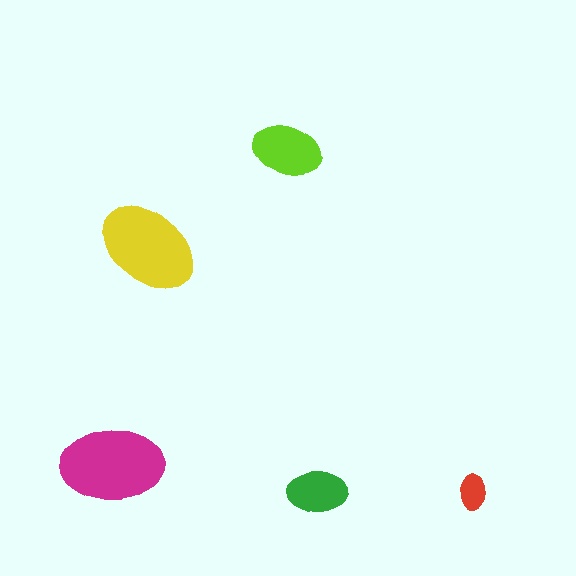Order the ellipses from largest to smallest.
the magenta one, the yellow one, the lime one, the green one, the red one.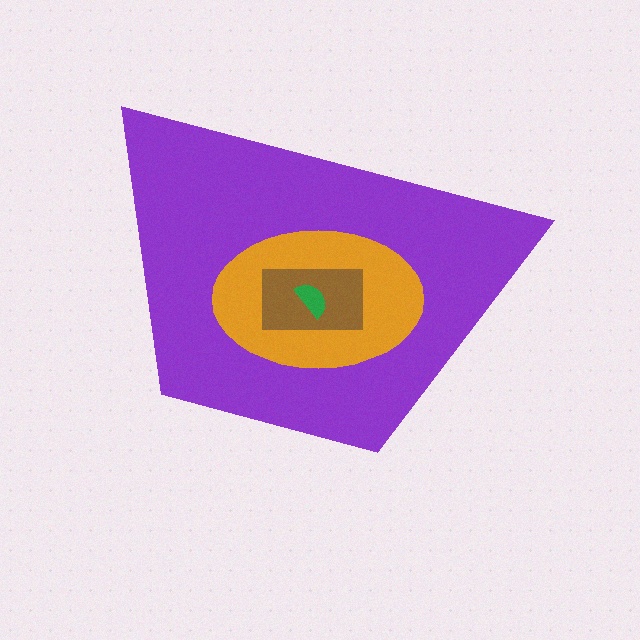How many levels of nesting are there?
4.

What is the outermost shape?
The purple trapezoid.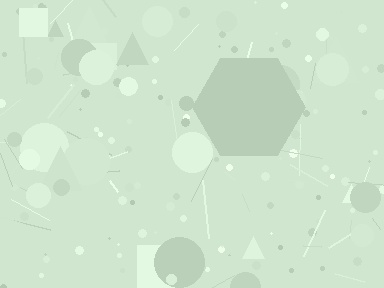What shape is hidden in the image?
A hexagon is hidden in the image.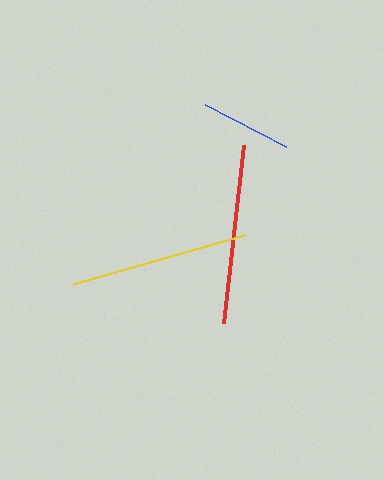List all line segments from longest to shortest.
From longest to shortest: red, yellow, blue.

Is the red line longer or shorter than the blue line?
The red line is longer than the blue line.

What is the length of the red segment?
The red segment is approximately 179 pixels long.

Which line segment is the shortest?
The blue line is the shortest at approximately 91 pixels.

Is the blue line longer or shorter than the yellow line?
The yellow line is longer than the blue line.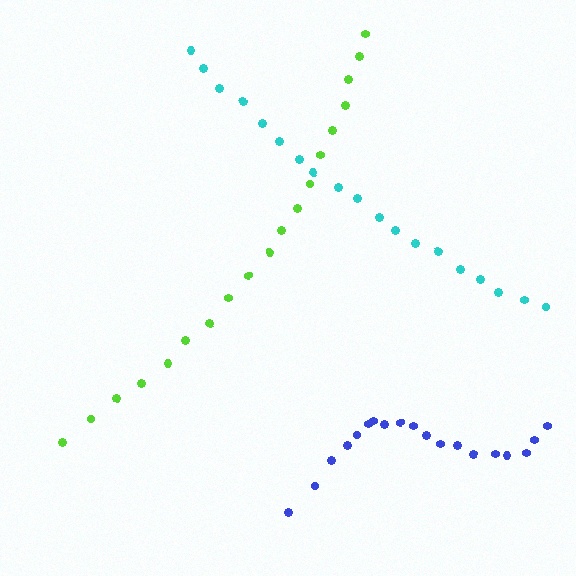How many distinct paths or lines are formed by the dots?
There are 3 distinct paths.